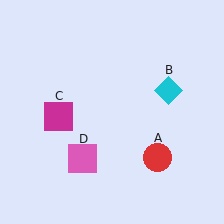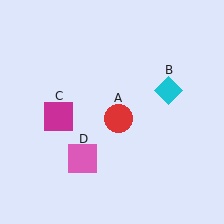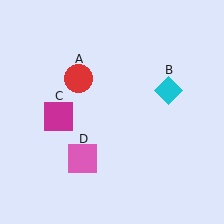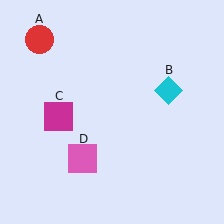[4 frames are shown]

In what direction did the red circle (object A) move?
The red circle (object A) moved up and to the left.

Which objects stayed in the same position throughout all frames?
Cyan diamond (object B) and magenta square (object C) and pink square (object D) remained stationary.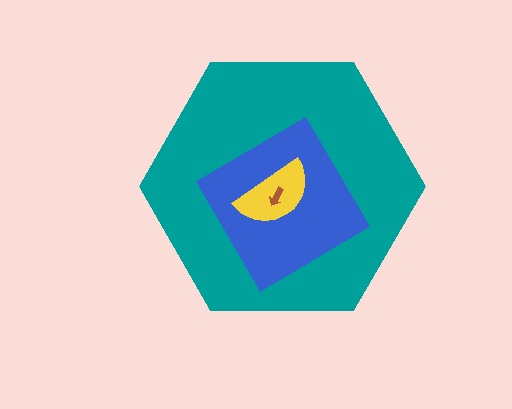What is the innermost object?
The brown arrow.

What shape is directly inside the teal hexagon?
The blue diamond.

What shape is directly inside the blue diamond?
The yellow semicircle.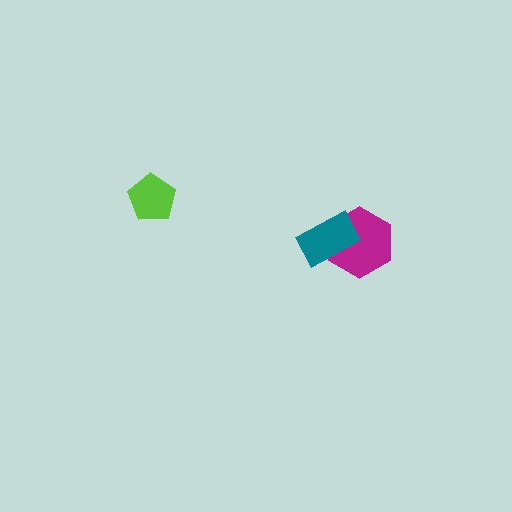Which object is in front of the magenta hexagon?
The teal rectangle is in front of the magenta hexagon.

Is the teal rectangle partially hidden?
No, no other shape covers it.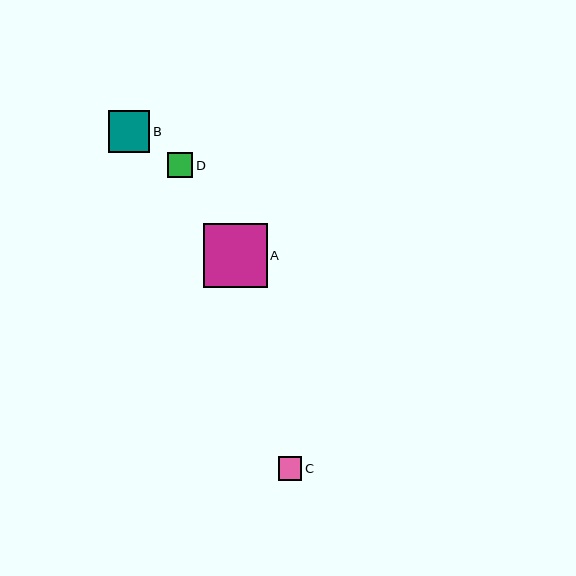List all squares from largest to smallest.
From largest to smallest: A, B, D, C.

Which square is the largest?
Square A is the largest with a size of approximately 64 pixels.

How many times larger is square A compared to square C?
Square A is approximately 2.7 times the size of square C.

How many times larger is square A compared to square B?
Square A is approximately 1.5 times the size of square B.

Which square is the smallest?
Square C is the smallest with a size of approximately 23 pixels.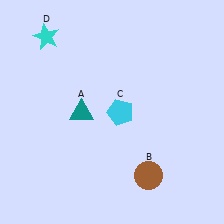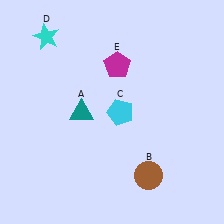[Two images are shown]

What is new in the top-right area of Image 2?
A magenta pentagon (E) was added in the top-right area of Image 2.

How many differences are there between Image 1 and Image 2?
There is 1 difference between the two images.